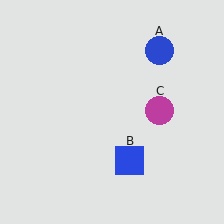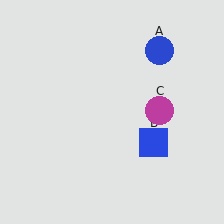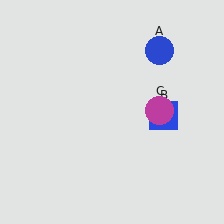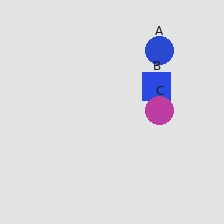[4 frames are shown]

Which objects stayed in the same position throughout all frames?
Blue circle (object A) and magenta circle (object C) remained stationary.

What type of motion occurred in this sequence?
The blue square (object B) rotated counterclockwise around the center of the scene.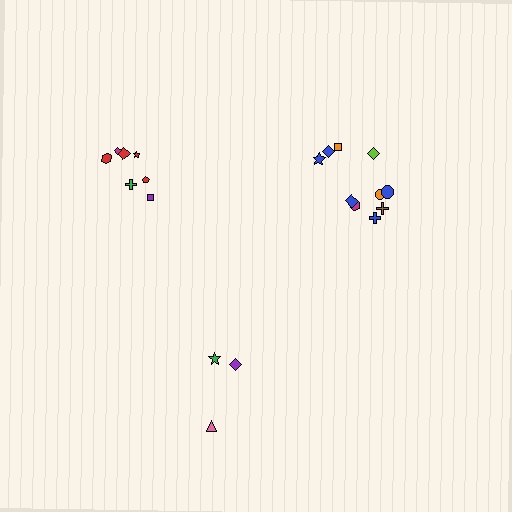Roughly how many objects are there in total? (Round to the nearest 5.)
Roughly 20 objects in total.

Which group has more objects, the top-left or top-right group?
The top-right group.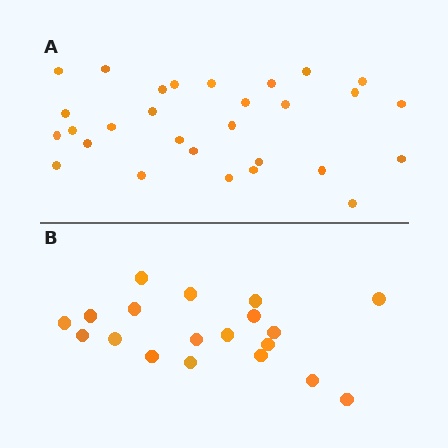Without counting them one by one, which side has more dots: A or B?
Region A (the top region) has more dots.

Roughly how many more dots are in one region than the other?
Region A has roughly 10 or so more dots than region B.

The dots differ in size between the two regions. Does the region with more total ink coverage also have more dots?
No. Region B has more total ink coverage because its dots are larger, but region A actually contains more individual dots. Total area can be misleading — the number of items is what matters here.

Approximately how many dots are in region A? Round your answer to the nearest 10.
About 30 dots. (The exact count is 29, which rounds to 30.)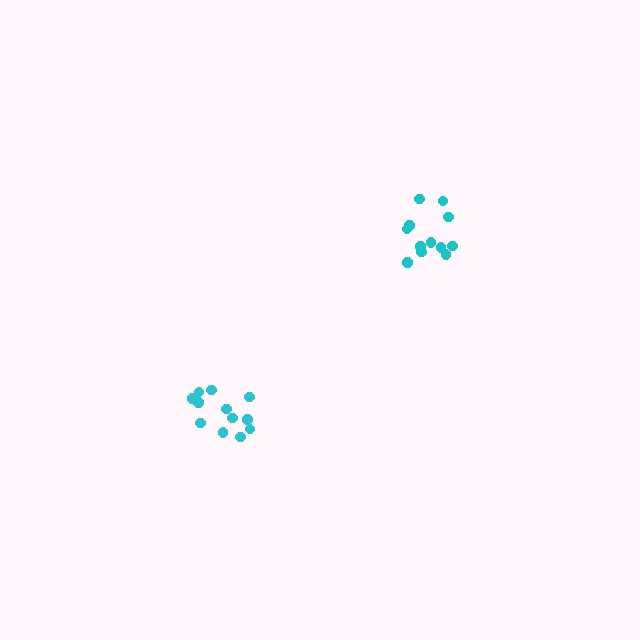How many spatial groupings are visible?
There are 2 spatial groupings.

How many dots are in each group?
Group 1: 12 dots, Group 2: 12 dots (24 total).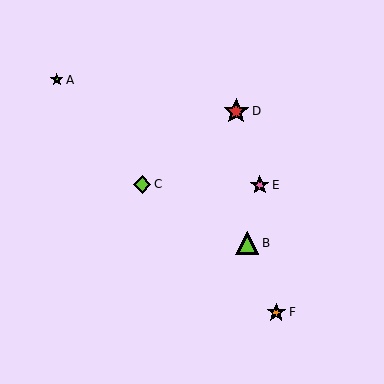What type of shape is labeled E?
Shape E is a pink star.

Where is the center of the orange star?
The center of the orange star is at (276, 312).